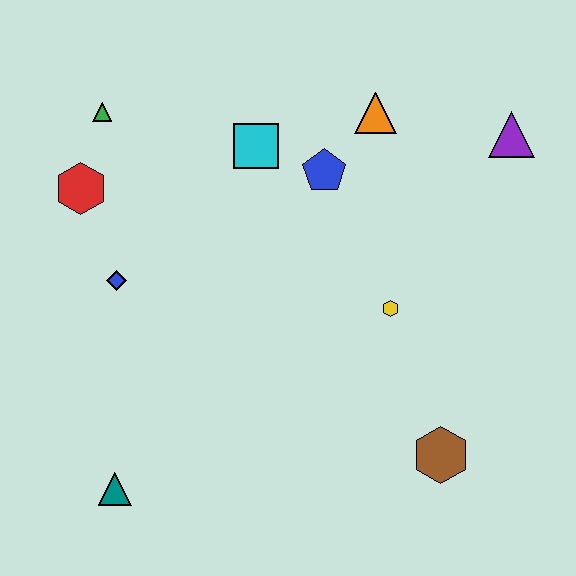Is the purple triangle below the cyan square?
No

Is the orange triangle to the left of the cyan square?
No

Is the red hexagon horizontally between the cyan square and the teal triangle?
No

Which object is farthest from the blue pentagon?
The teal triangle is farthest from the blue pentagon.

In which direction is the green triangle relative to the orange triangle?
The green triangle is to the left of the orange triangle.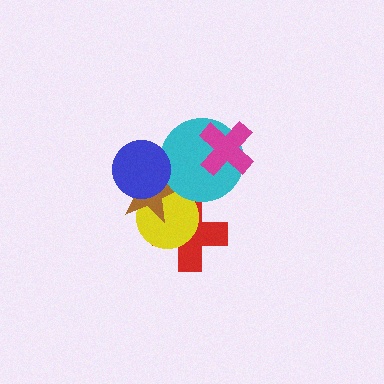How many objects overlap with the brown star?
4 objects overlap with the brown star.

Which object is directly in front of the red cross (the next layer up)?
The yellow circle is directly in front of the red cross.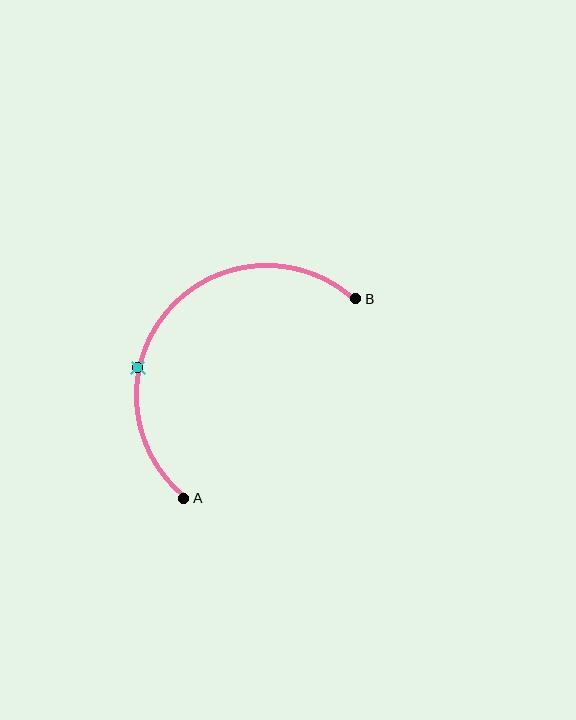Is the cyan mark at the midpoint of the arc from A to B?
No. The cyan mark lies on the arc but is closer to endpoint A. The arc midpoint would be at the point on the curve equidistant along the arc from both A and B.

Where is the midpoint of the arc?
The arc midpoint is the point on the curve farthest from the straight line joining A and B. It sits above and to the left of that line.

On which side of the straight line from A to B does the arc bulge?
The arc bulges above and to the left of the straight line connecting A and B.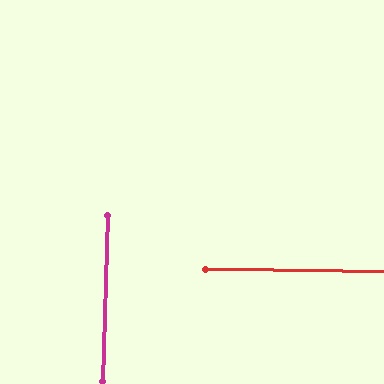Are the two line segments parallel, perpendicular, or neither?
Perpendicular — they meet at approximately 89°.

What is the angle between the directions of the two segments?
Approximately 89 degrees.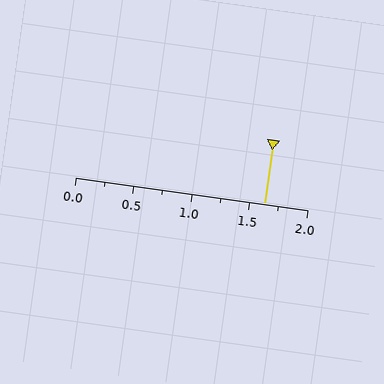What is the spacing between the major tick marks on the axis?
The major ticks are spaced 0.5 apart.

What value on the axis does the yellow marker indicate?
The marker indicates approximately 1.62.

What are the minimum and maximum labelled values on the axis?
The axis runs from 0.0 to 2.0.